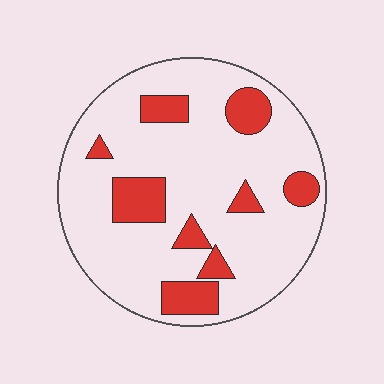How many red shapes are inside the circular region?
9.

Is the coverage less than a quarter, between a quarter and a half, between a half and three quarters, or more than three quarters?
Less than a quarter.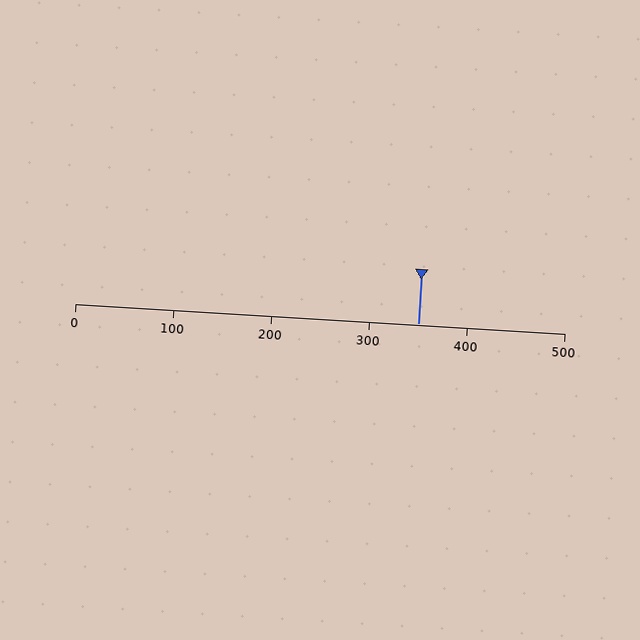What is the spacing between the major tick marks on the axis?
The major ticks are spaced 100 apart.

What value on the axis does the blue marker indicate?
The marker indicates approximately 350.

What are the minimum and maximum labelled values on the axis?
The axis runs from 0 to 500.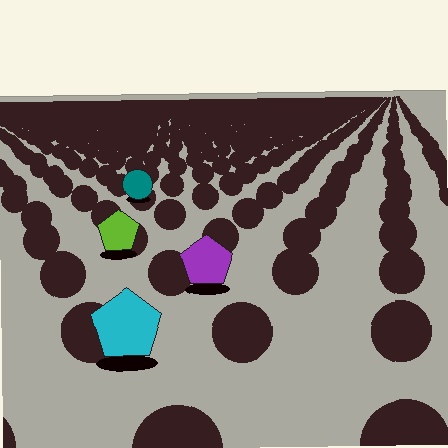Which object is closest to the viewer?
The cyan pentagon is closest. The texture marks near it are larger and more spread out.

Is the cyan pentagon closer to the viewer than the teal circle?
Yes. The cyan pentagon is closer — you can tell from the texture gradient: the ground texture is coarser near it.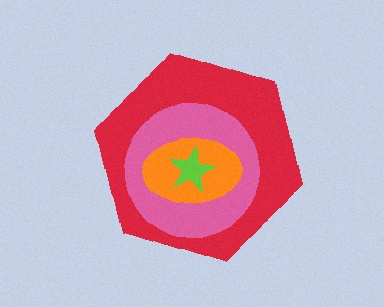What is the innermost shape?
The lime star.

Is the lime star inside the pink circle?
Yes.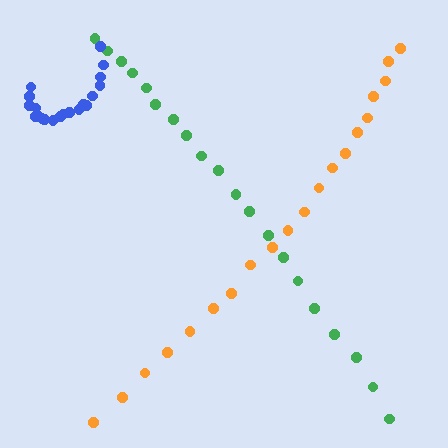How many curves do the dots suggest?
There are 3 distinct paths.